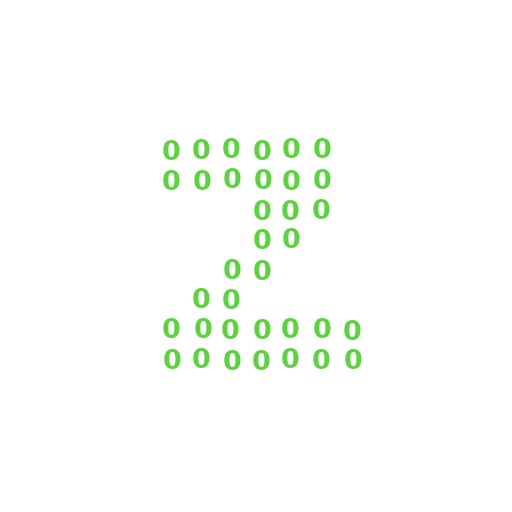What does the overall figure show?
The overall figure shows the letter Z.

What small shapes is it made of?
It is made of small digit 0's.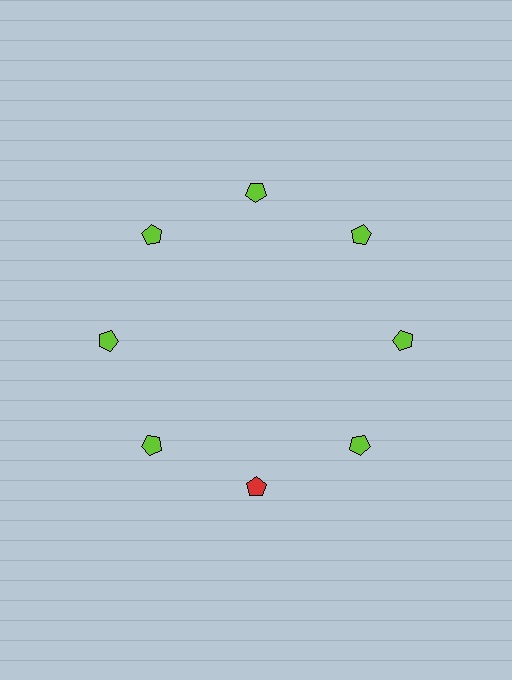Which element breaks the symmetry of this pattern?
The red pentagon at roughly the 6 o'clock position breaks the symmetry. All other shapes are lime pentagons.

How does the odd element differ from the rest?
It has a different color: red instead of lime.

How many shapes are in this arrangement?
There are 8 shapes arranged in a ring pattern.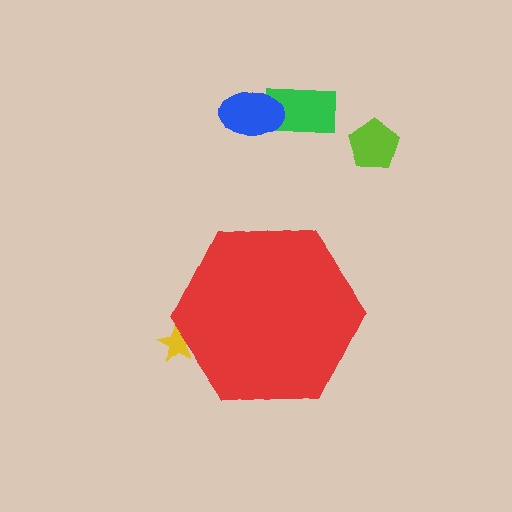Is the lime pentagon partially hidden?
No, the lime pentagon is fully visible.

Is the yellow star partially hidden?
Yes, the yellow star is partially hidden behind the red hexagon.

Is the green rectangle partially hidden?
No, the green rectangle is fully visible.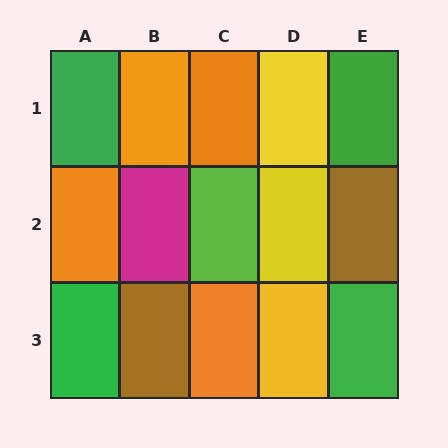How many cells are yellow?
3 cells are yellow.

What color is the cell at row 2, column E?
Brown.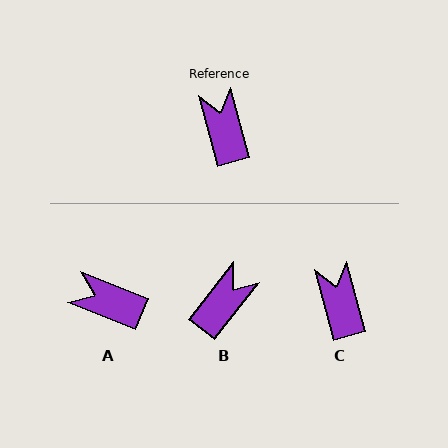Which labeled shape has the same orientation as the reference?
C.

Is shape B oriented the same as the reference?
No, it is off by about 53 degrees.